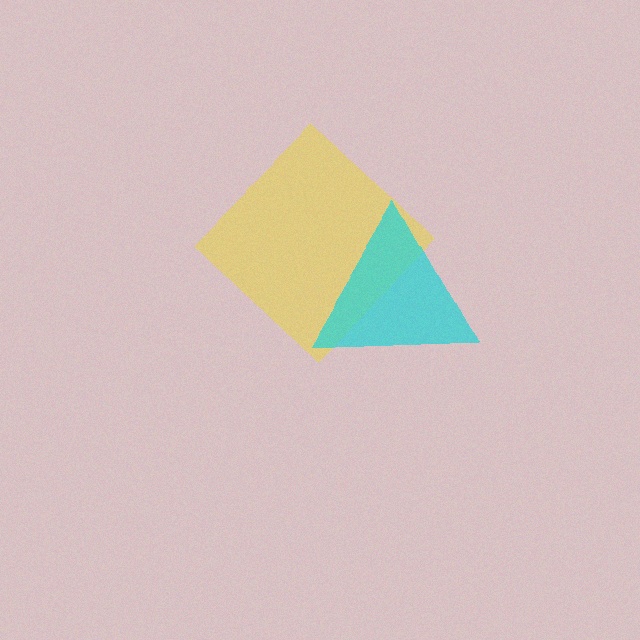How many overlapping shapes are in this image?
There are 2 overlapping shapes in the image.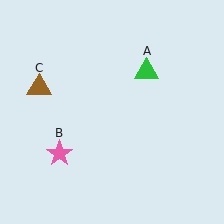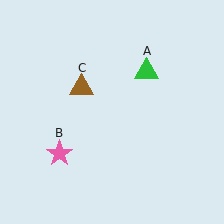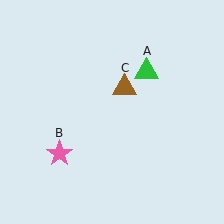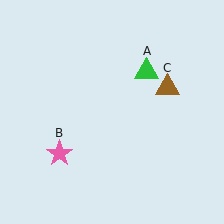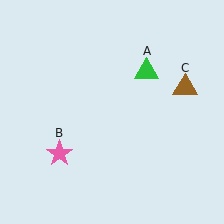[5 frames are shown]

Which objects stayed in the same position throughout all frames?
Green triangle (object A) and pink star (object B) remained stationary.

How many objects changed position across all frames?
1 object changed position: brown triangle (object C).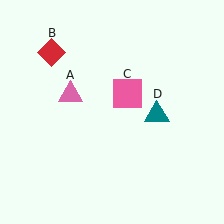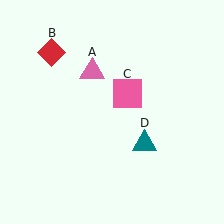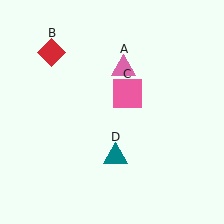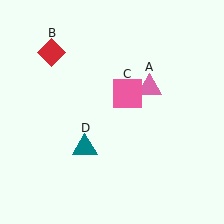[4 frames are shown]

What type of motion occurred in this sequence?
The pink triangle (object A), teal triangle (object D) rotated clockwise around the center of the scene.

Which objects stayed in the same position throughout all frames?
Red diamond (object B) and pink square (object C) remained stationary.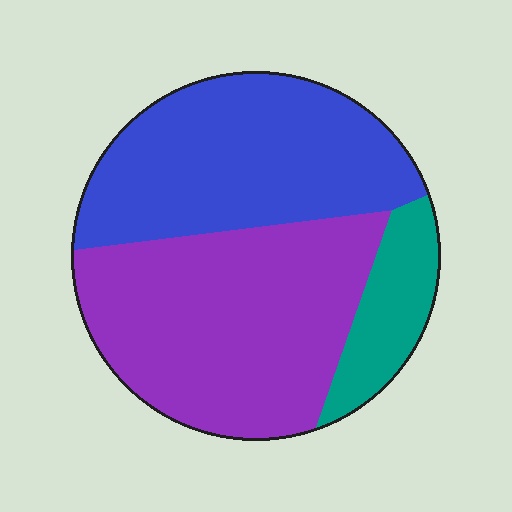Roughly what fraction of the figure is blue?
Blue covers roughly 40% of the figure.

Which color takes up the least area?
Teal, at roughly 15%.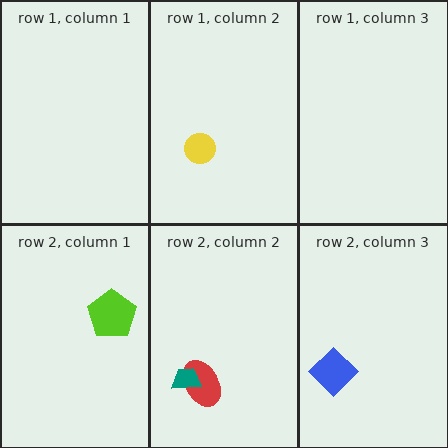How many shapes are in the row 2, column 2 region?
2.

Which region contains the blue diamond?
The row 2, column 3 region.